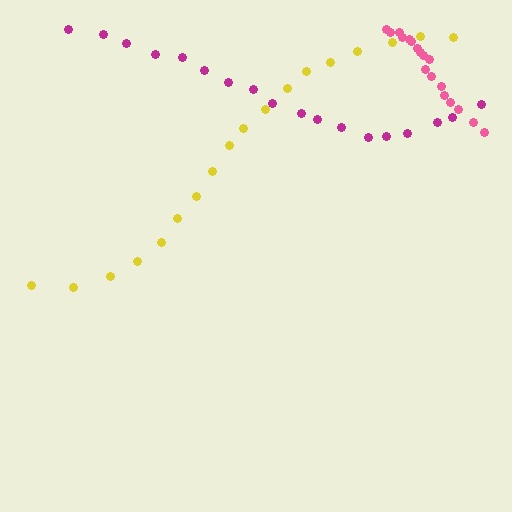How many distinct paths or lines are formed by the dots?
There are 3 distinct paths.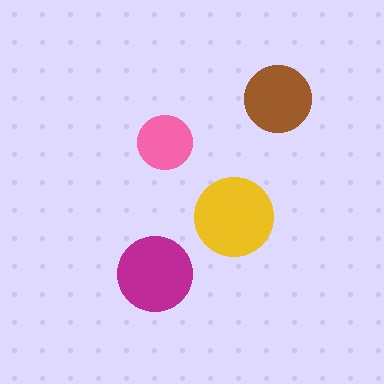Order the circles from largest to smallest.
the yellow one, the magenta one, the brown one, the pink one.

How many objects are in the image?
There are 4 objects in the image.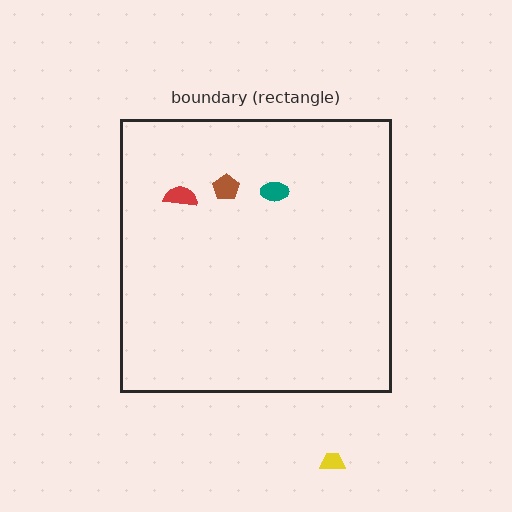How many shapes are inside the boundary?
3 inside, 1 outside.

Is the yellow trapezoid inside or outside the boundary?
Outside.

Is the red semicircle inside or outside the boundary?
Inside.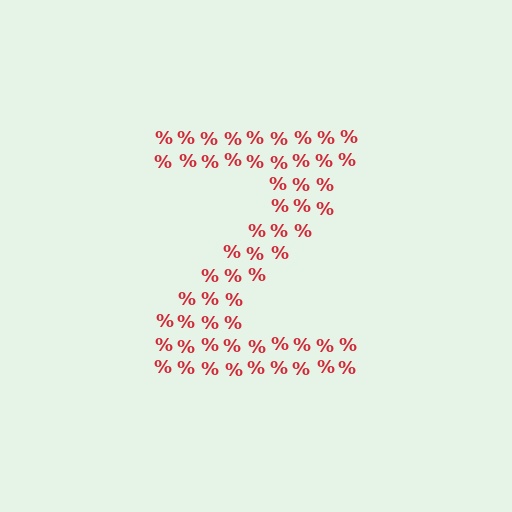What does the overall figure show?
The overall figure shows the letter Z.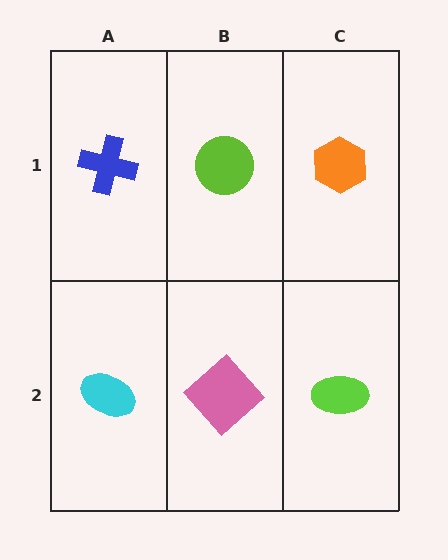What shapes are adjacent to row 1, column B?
A pink diamond (row 2, column B), a blue cross (row 1, column A), an orange hexagon (row 1, column C).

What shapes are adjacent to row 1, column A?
A cyan ellipse (row 2, column A), a lime circle (row 1, column B).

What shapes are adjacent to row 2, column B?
A lime circle (row 1, column B), a cyan ellipse (row 2, column A), a lime ellipse (row 2, column C).